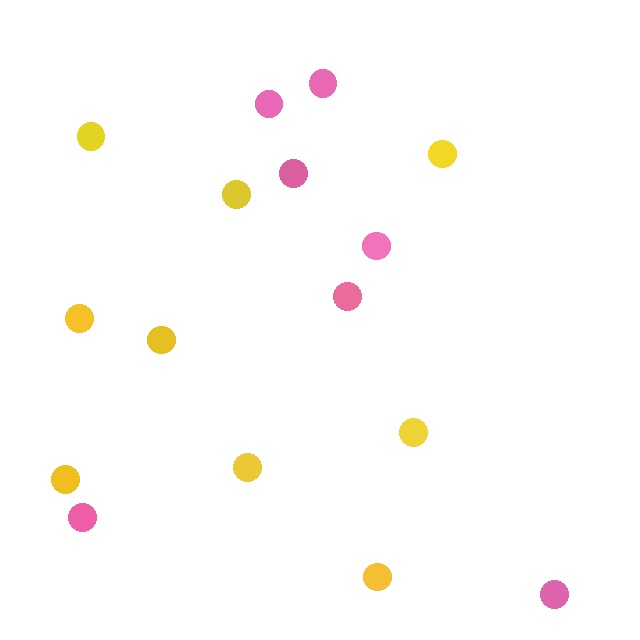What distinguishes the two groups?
There are 2 groups: one group of pink circles (7) and one group of yellow circles (9).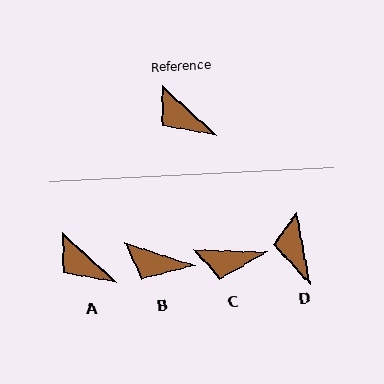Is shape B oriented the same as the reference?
No, it is off by about 24 degrees.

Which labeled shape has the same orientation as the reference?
A.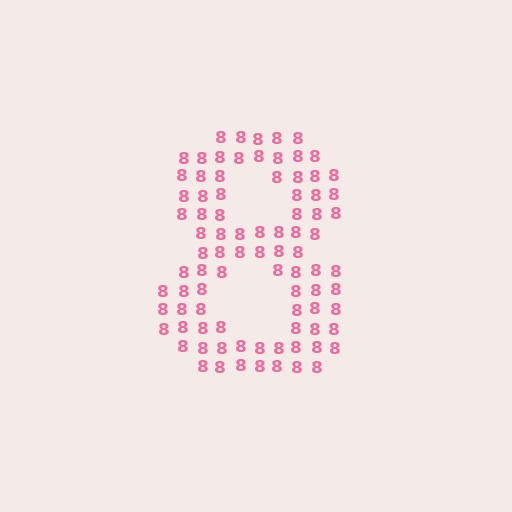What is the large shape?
The large shape is the digit 8.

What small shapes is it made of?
It is made of small digit 8's.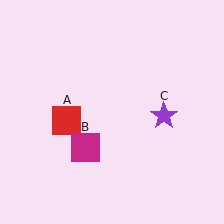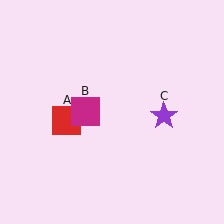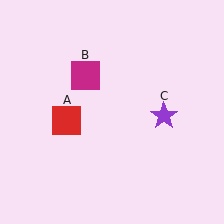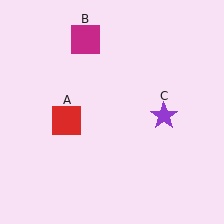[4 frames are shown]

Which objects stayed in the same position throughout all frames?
Red square (object A) and purple star (object C) remained stationary.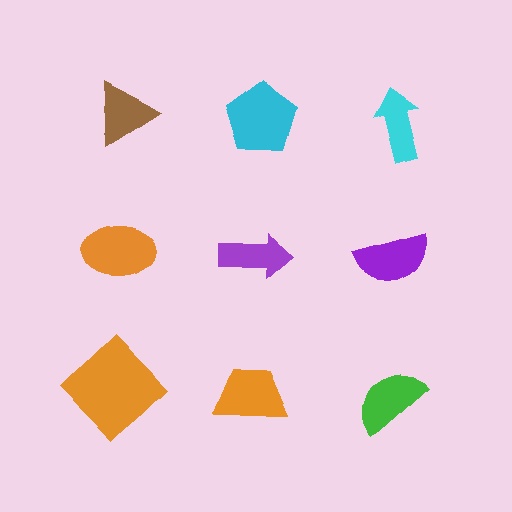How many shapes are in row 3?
3 shapes.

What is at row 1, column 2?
A cyan pentagon.